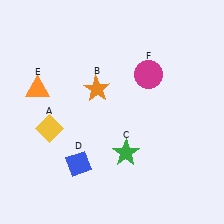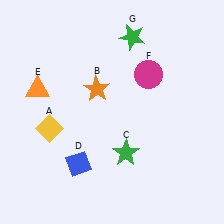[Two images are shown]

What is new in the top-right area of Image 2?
A green star (G) was added in the top-right area of Image 2.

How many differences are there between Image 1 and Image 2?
There is 1 difference between the two images.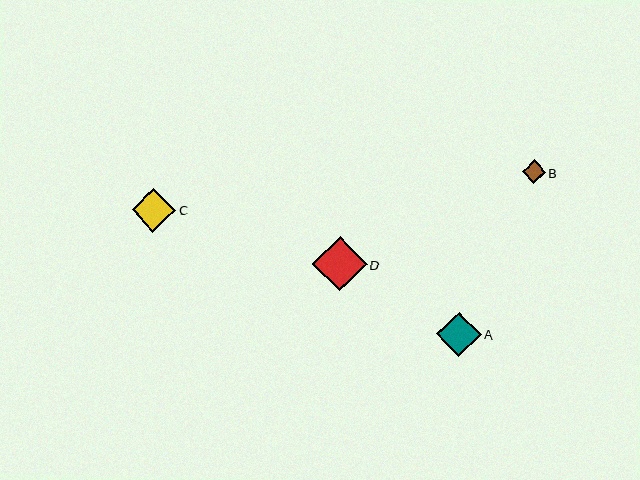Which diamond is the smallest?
Diamond B is the smallest with a size of approximately 23 pixels.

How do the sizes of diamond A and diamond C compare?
Diamond A and diamond C are approximately the same size.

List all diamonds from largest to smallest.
From largest to smallest: D, A, C, B.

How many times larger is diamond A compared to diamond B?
Diamond A is approximately 1.9 times the size of diamond B.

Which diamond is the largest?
Diamond D is the largest with a size of approximately 54 pixels.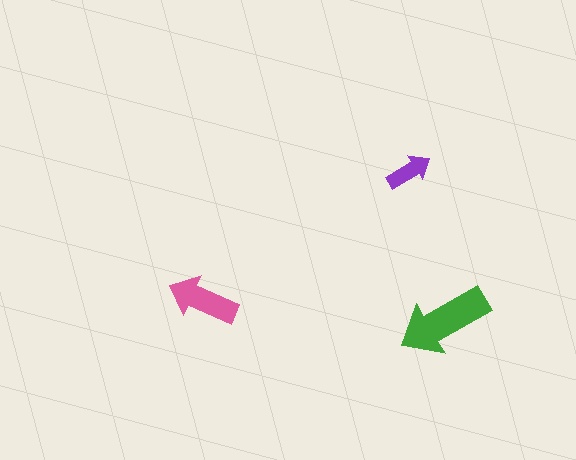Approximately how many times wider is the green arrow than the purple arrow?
About 2 times wider.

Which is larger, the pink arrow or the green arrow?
The green one.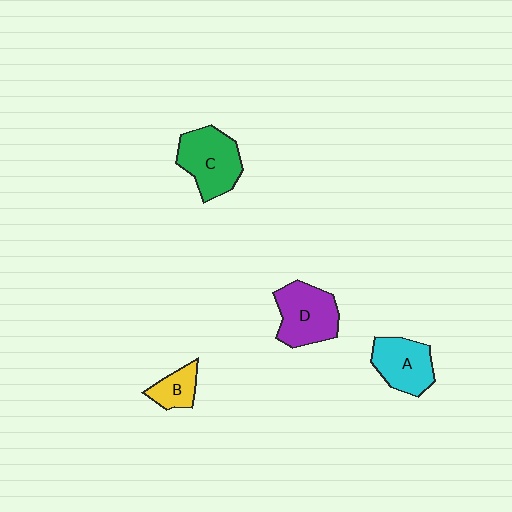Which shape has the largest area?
Shape C (green).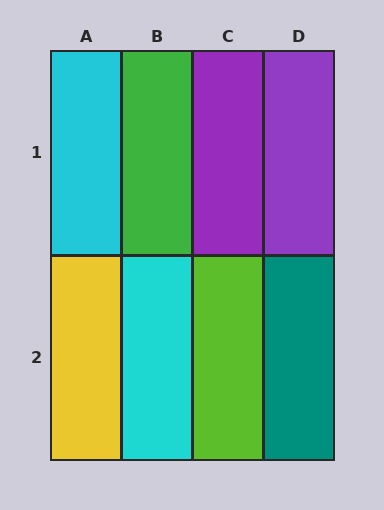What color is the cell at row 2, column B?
Cyan.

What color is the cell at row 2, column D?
Teal.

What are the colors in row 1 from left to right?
Cyan, green, purple, purple.